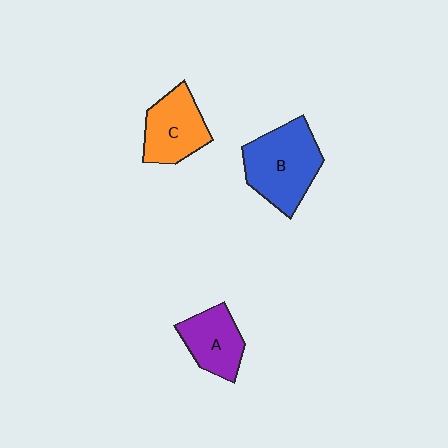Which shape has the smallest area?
Shape A (purple).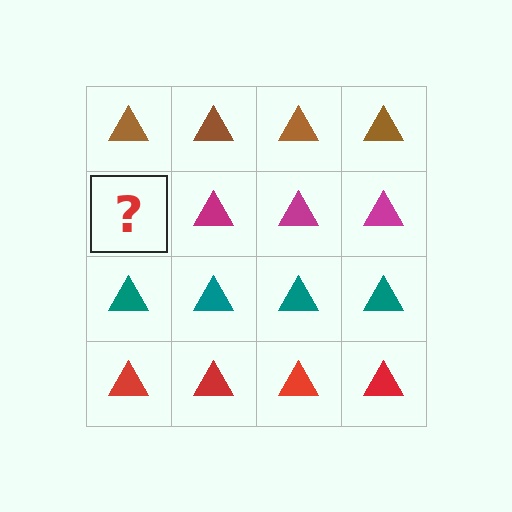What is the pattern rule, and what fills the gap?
The rule is that each row has a consistent color. The gap should be filled with a magenta triangle.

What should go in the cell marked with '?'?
The missing cell should contain a magenta triangle.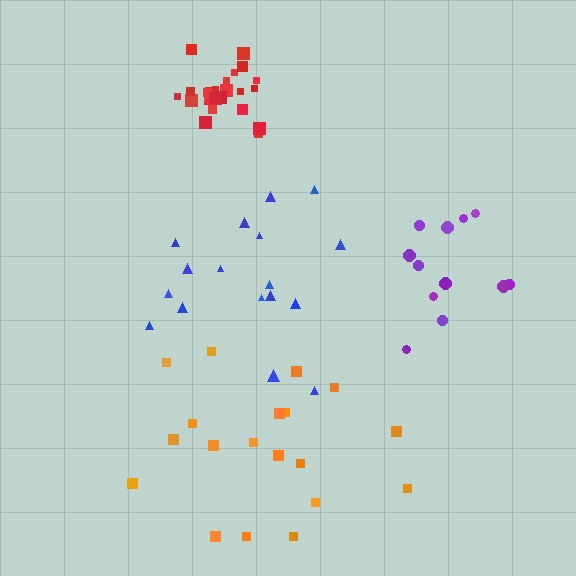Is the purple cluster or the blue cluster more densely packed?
Purple.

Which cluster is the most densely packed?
Red.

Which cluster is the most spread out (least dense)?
Orange.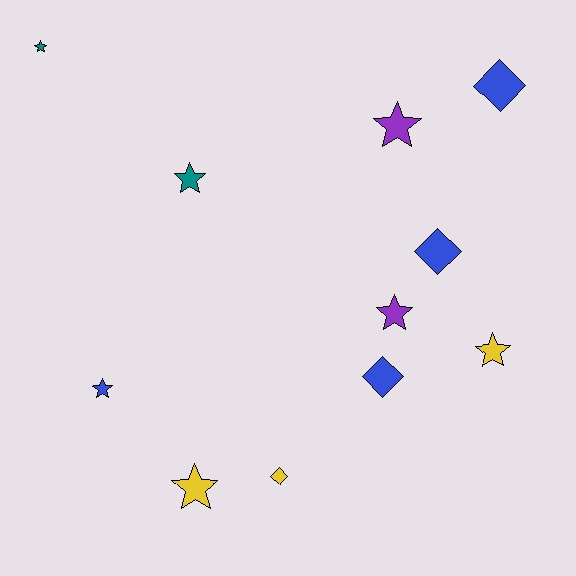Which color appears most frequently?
Blue, with 4 objects.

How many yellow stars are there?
There are 2 yellow stars.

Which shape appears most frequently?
Star, with 7 objects.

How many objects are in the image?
There are 11 objects.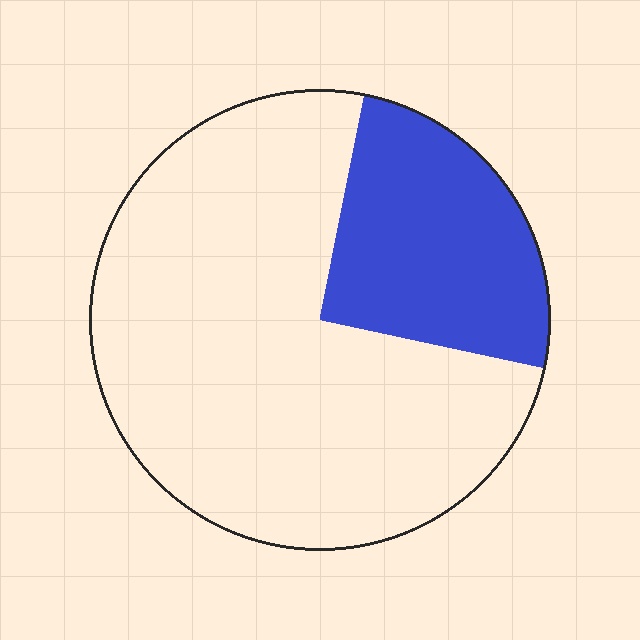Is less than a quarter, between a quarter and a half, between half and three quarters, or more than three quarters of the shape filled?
Between a quarter and a half.